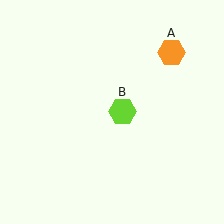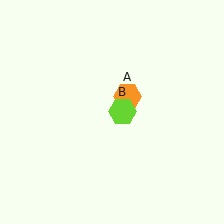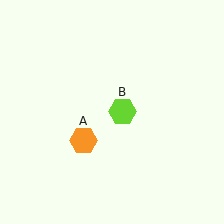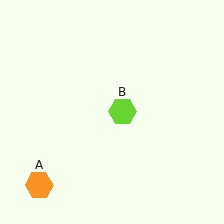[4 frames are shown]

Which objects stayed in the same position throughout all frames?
Lime hexagon (object B) remained stationary.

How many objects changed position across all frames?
1 object changed position: orange hexagon (object A).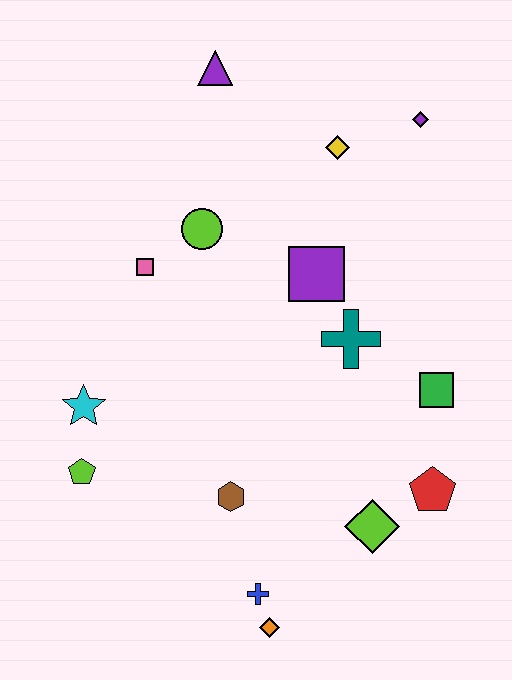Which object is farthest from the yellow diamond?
The orange diamond is farthest from the yellow diamond.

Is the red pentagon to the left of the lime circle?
No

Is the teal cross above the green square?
Yes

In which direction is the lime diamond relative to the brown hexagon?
The lime diamond is to the right of the brown hexagon.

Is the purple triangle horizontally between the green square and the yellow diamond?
No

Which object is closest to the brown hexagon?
The blue cross is closest to the brown hexagon.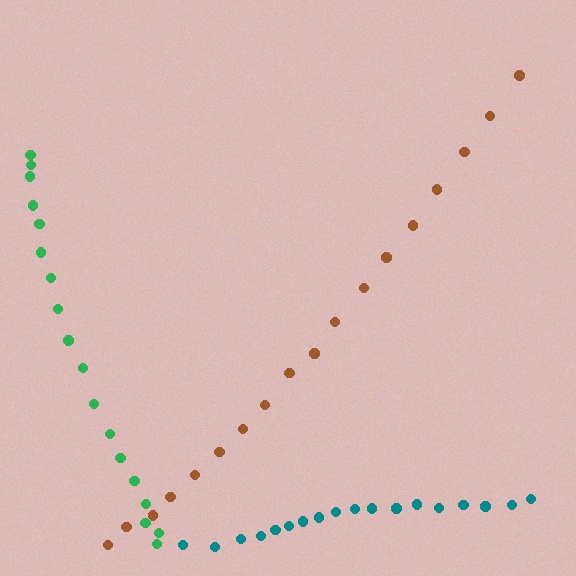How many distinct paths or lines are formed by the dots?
There are 3 distinct paths.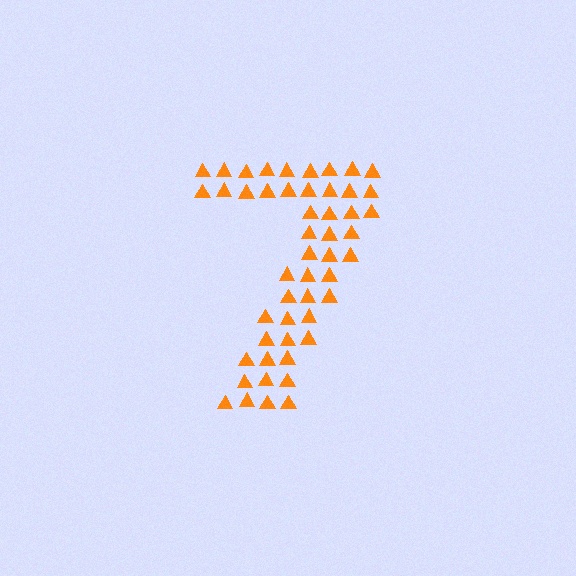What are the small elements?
The small elements are triangles.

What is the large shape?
The large shape is the digit 7.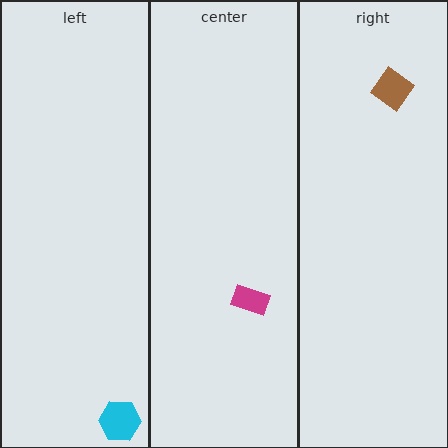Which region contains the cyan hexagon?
The left region.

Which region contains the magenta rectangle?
The center region.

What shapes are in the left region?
The cyan hexagon.